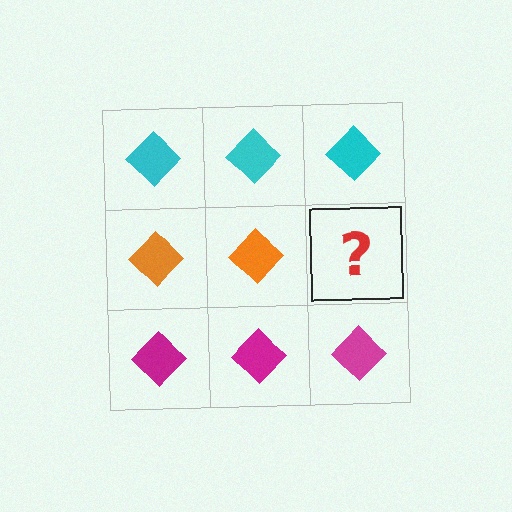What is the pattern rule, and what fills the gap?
The rule is that each row has a consistent color. The gap should be filled with an orange diamond.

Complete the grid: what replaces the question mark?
The question mark should be replaced with an orange diamond.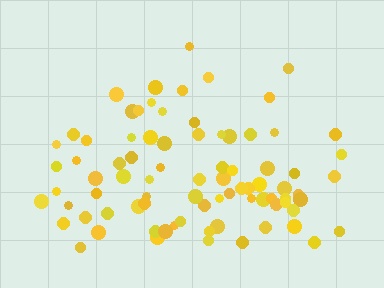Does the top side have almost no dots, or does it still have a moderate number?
Still a moderate number, just noticeably fewer than the bottom.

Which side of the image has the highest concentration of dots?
The bottom.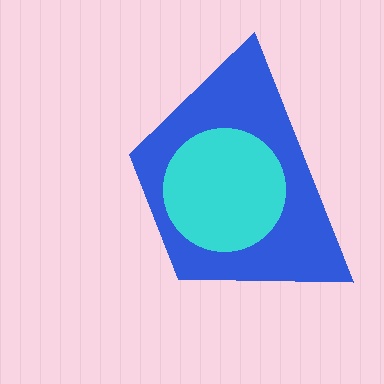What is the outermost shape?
The blue trapezoid.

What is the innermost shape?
The cyan circle.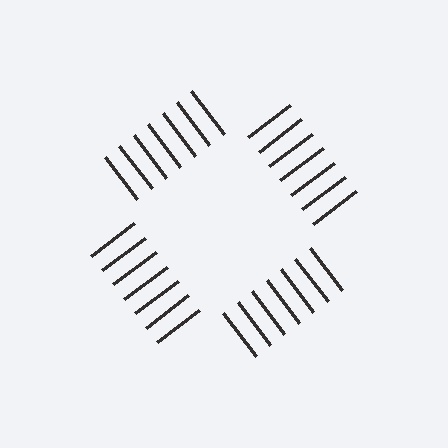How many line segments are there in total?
28 — 7 along each of the 4 edges.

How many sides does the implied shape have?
4 sides — the line-ends trace a square.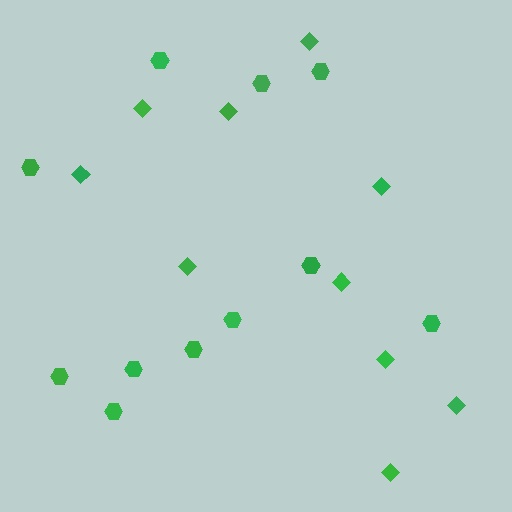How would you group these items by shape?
There are 2 groups: one group of hexagons (11) and one group of diamonds (10).